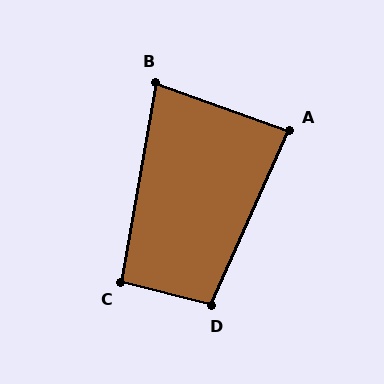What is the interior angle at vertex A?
Approximately 86 degrees (approximately right).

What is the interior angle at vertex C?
Approximately 94 degrees (approximately right).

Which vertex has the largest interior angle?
D, at approximately 100 degrees.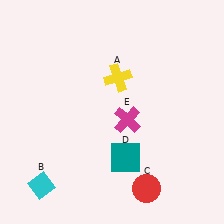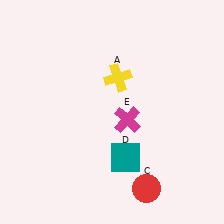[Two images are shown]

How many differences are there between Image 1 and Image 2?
There is 1 difference between the two images.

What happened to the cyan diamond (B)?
The cyan diamond (B) was removed in Image 2. It was in the bottom-left area of Image 1.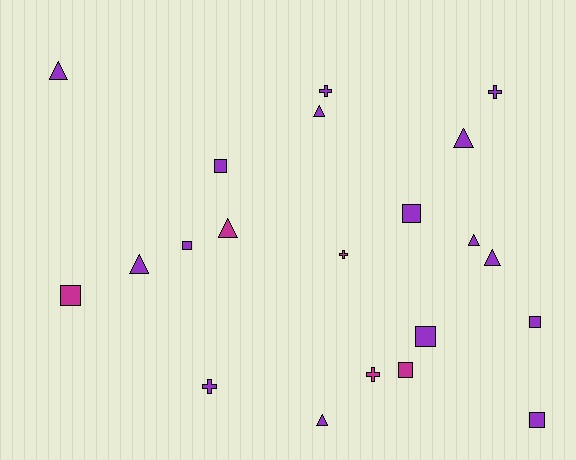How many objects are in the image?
There are 21 objects.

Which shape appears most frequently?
Triangle, with 8 objects.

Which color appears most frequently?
Purple, with 16 objects.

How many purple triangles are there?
There are 7 purple triangles.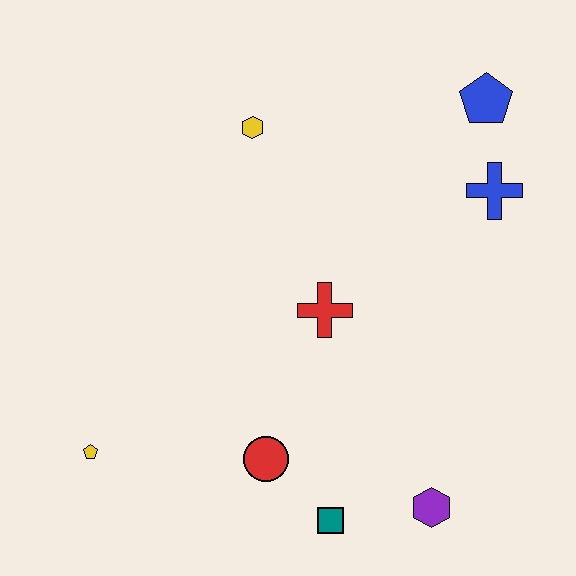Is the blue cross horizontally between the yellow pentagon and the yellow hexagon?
No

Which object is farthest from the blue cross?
The yellow pentagon is farthest from the blue cross.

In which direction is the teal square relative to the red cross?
The teal square is below the red cross.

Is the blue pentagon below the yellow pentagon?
No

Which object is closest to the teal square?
The red circle is closest to the teal square.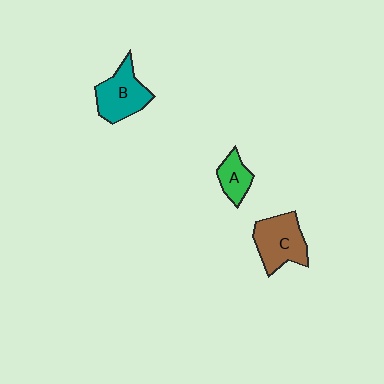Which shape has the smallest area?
Shape A (green).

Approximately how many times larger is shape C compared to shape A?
Approximately 1.9 times.